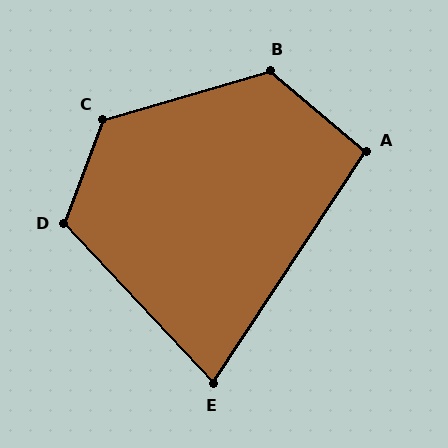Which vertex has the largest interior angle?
C, at approximately 127 degrees.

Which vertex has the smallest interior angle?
E, at approximately 76 degrees.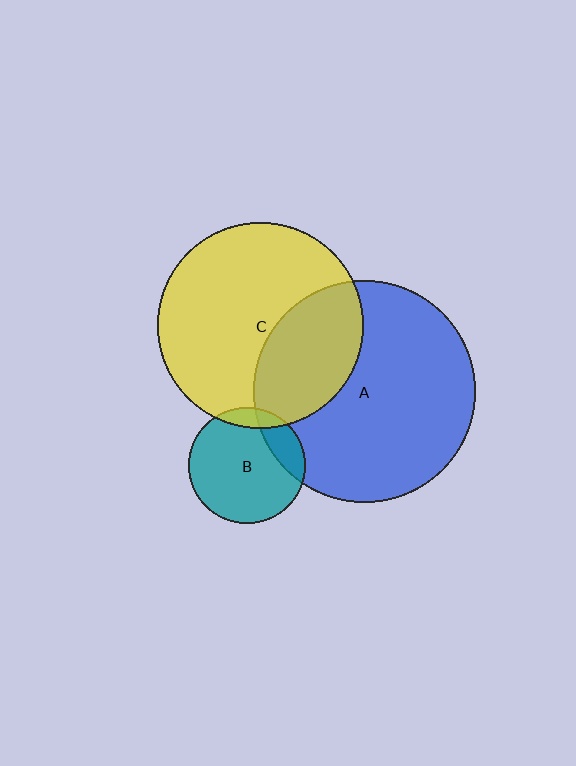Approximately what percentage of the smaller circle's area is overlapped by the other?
Approximately 35%.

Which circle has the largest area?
Circle A (blue).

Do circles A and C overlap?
Yes.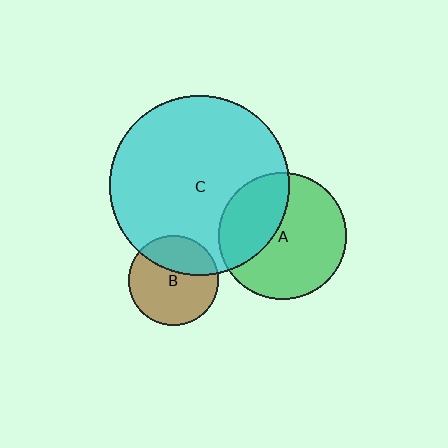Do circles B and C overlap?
Yes.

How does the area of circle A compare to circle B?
Approximately 2.0 times.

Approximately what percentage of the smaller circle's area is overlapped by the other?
Approximately 35%.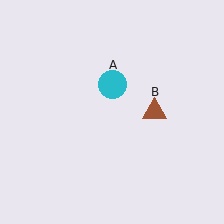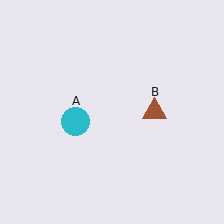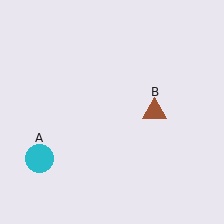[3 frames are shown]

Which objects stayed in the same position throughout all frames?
Brown triangle (object B) remained stationary.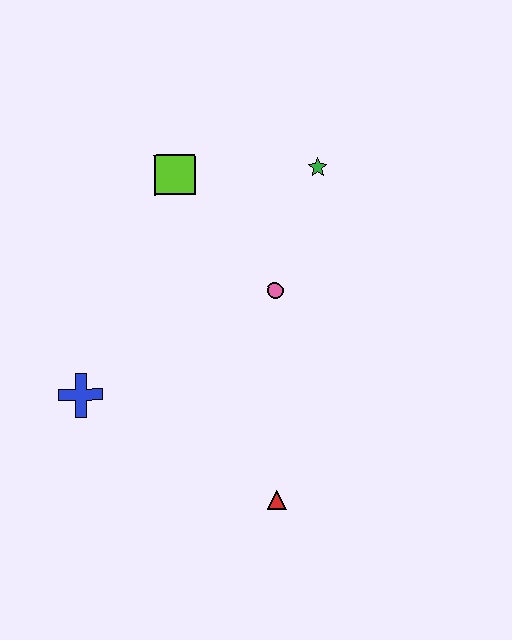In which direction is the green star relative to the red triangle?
The green star is above the red triangle.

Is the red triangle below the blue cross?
Yes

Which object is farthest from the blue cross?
The green star is farthest from the blue cross.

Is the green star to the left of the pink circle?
No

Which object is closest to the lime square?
The green star is closest to the lime square.